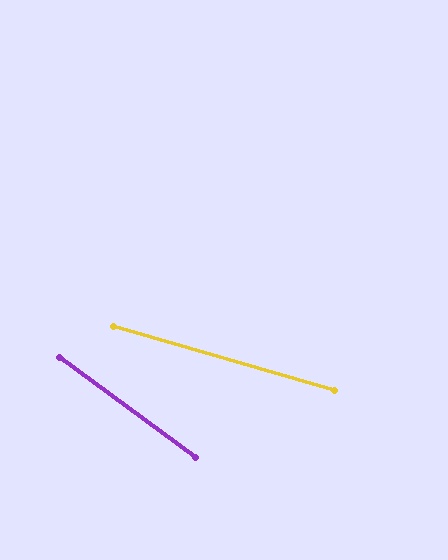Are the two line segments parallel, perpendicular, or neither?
Neither parallel nor perpendicular — they differ by about 20°.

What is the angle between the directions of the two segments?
Approximately 20 degrees.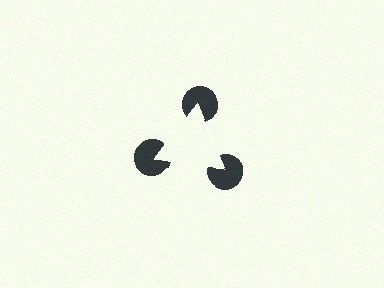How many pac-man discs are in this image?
There are 3 — one at each vertex of the illusory triangle.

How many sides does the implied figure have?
3 sides.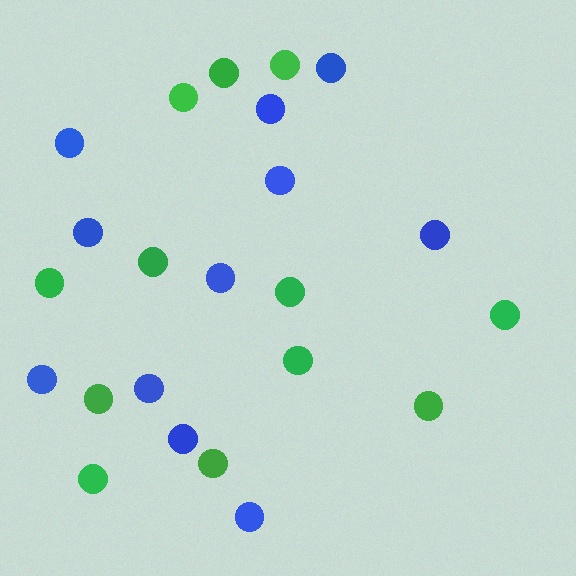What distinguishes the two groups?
There are 2 groups: one group of blue circles (11) and one group of green circles (12).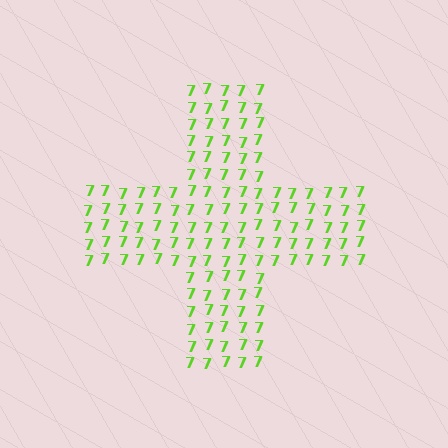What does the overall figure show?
The overall figure shows a cross.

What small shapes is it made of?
It is made of small digit 7's.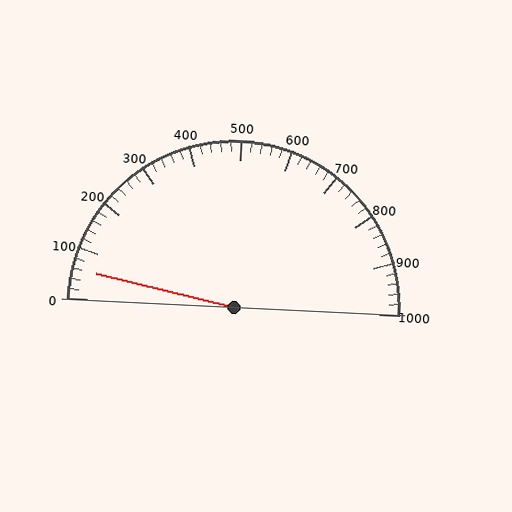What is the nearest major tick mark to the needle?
The nearest major tick mark is 100.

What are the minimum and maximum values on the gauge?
The gauge ranges from 0 to 1000.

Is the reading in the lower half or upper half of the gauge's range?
The reading is in the lower half of the range (0 to 1000).